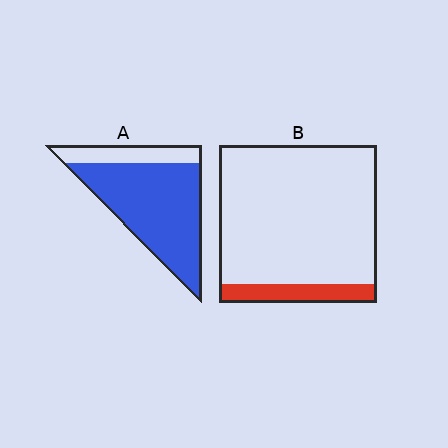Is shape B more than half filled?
No.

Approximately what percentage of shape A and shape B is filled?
A is approximately 80% and B is approximately 10%.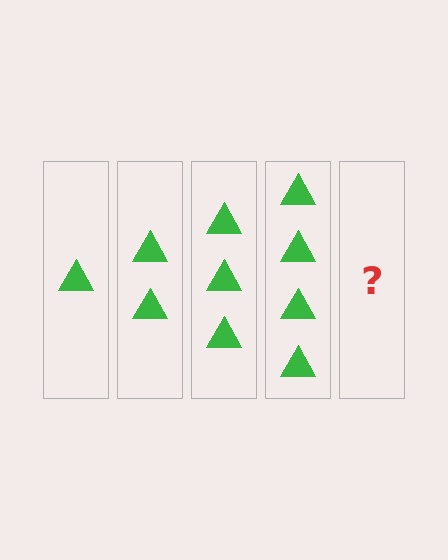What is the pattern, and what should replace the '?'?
The pattern is that each step adds one more triangle. The '?' should be 5 triangles.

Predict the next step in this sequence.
The next step is 5 triangles.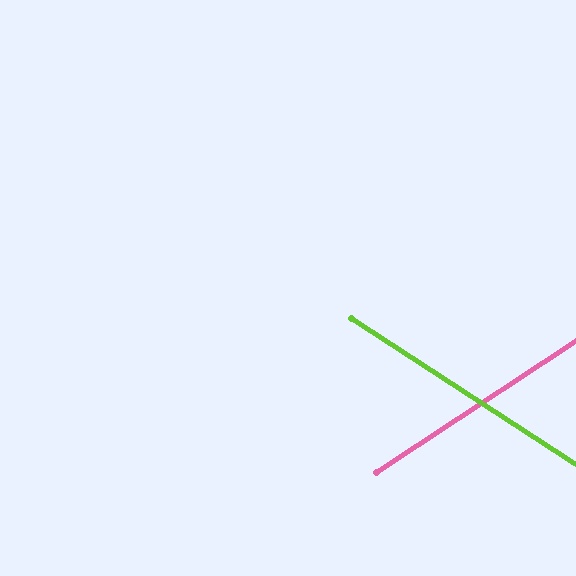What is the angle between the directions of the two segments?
Approximately 66 degrees.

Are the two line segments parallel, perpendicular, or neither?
Neither parallel nor perpendicular — they differ by about 66°.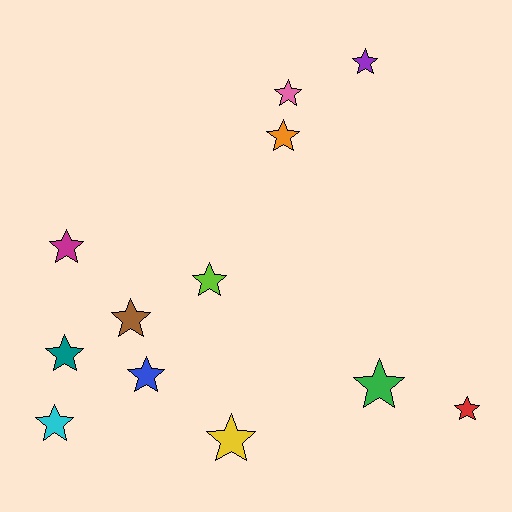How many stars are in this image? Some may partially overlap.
There are 12 stars.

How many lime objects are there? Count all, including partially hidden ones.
There is 1 lime object.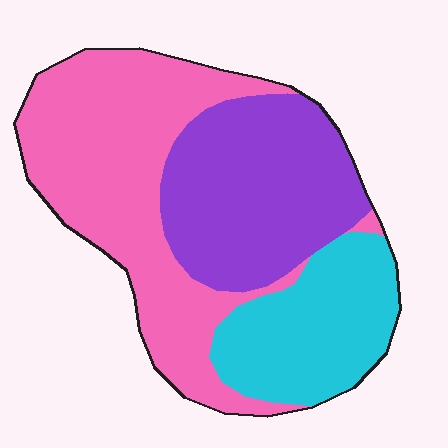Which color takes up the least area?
Cyan, at roughly 25%.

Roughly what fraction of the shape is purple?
Purple takes up between a quarter and a half of the shape.